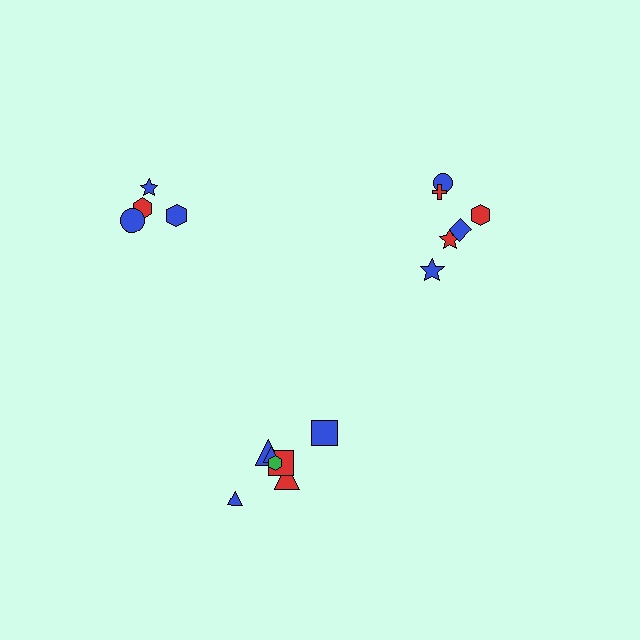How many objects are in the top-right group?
There are 6 objects.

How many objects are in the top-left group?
There are 4 objects.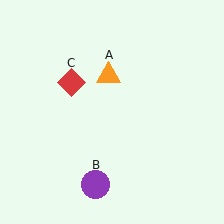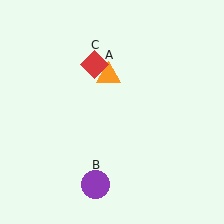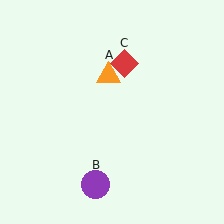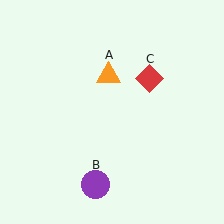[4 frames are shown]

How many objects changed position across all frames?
1 object changed position: red diamond (object C).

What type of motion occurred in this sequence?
The red diamond (object C) rotated clockwise around the center of the scene.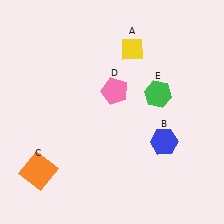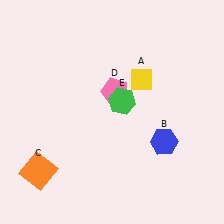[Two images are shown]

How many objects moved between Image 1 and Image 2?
2 objects moved between the two images.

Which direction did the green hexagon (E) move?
The green hexagon (E) moved left.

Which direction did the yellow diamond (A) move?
The yellow diamond (A) moved down.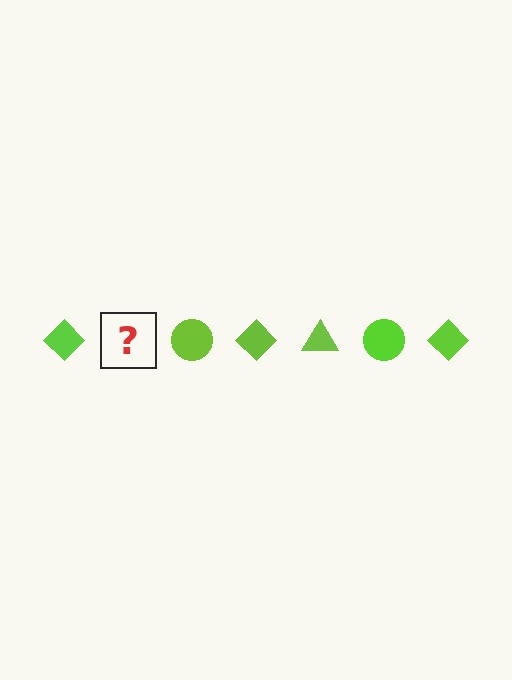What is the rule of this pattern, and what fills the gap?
The rule is that the pattern cycles through diamond, triangle, circle shapes in lime. The gap should be filled with a lime triangle.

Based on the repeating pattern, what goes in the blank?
The blank should be a lime triangle.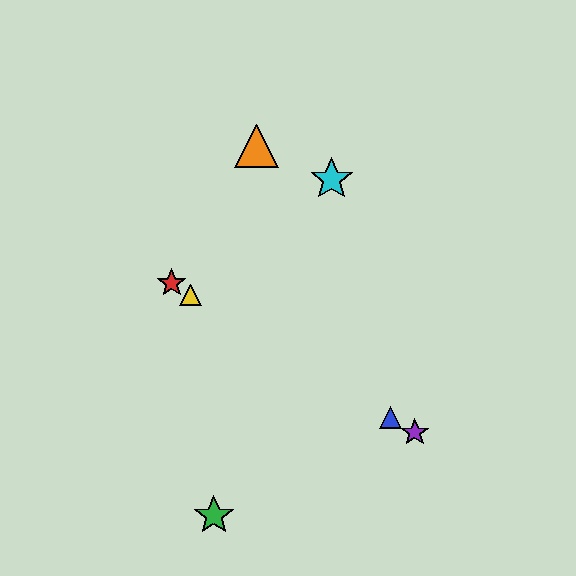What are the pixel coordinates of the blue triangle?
The blue triangle is at (391, 418).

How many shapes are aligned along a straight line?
4 shapes (the red star, the blue triangle, the yellow triangle, the purple star) are aligned along a straight line.